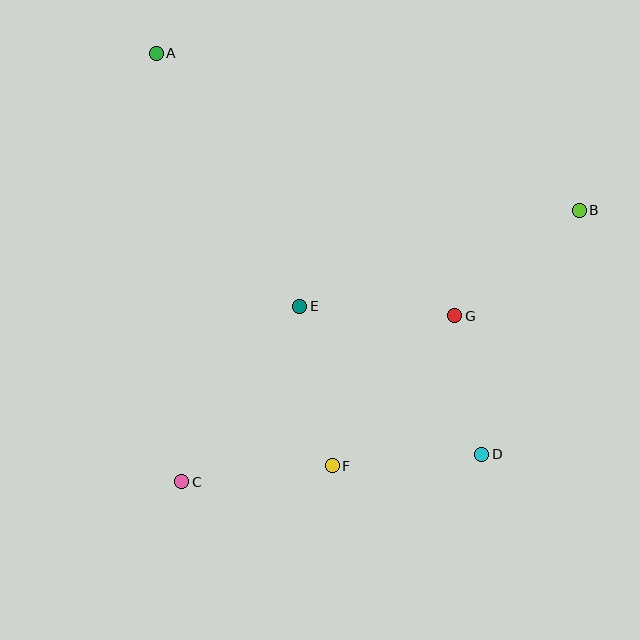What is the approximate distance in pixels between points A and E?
The distance between A and E is approximately 291 pixels.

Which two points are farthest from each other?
Points A and D are farthest from each other.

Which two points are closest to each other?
Points D and G are closest to each other.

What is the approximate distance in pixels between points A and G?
The distance between A and G is approximately 398 pixels.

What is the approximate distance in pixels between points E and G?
The distance between E and G is approximately 155 pixels.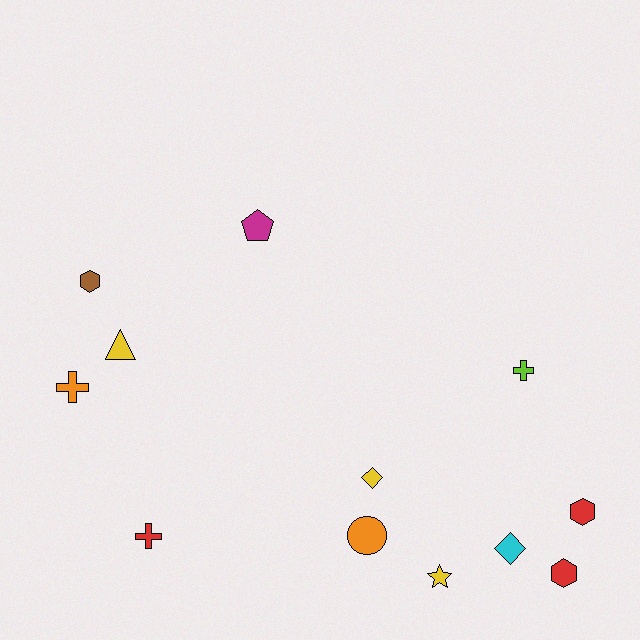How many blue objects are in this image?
There are no blue objects.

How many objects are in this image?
There are 12 objects.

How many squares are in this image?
There are no squares.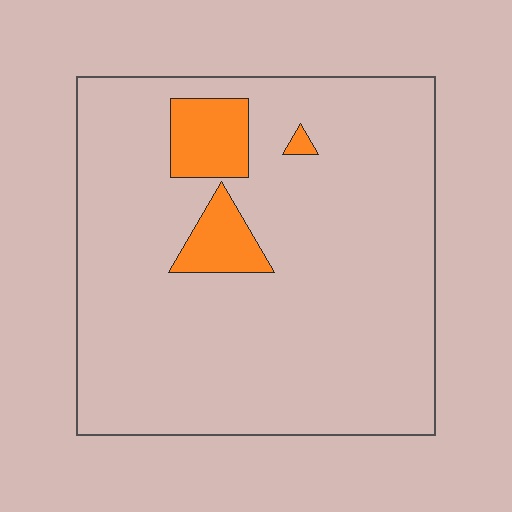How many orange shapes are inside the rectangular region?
3.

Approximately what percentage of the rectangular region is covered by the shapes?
Approximately 10%.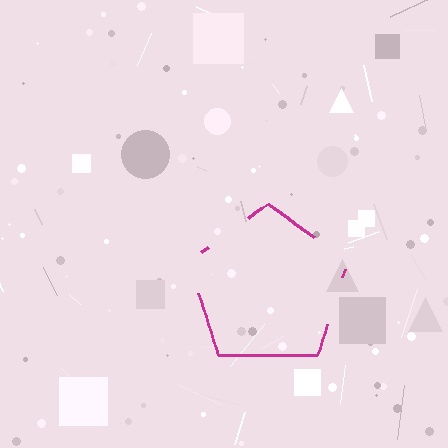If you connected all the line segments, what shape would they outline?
They would outline a pentagon.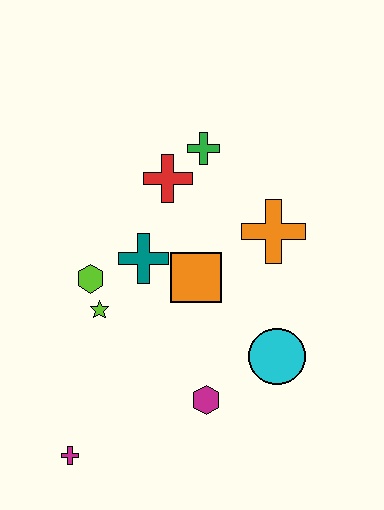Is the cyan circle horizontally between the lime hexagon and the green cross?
No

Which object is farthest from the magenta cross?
The green cross is farthest from the magenta cross.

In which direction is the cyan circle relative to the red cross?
The cyan circle is below the red cross.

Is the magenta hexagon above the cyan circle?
No